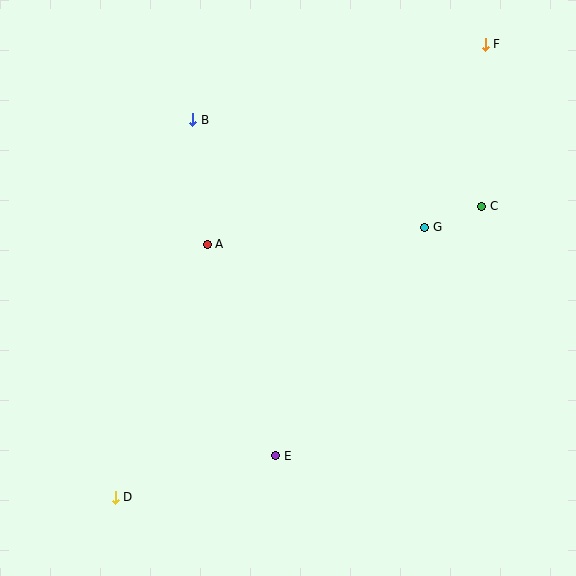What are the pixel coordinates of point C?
Point C is at (482, 206).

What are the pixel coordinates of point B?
Point B is at (193, 120).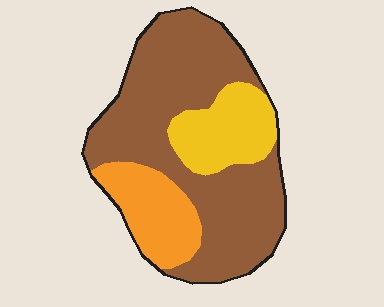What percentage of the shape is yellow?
Yellow takes up about one sixth (1/6) of the shape.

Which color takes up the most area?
Brown, at roughly 65%.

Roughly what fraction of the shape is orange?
Orange takes up about one sixth (1/6) of the shape.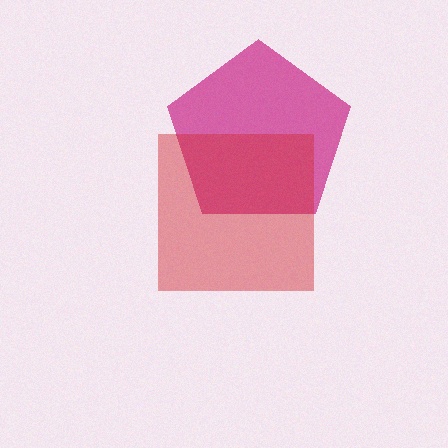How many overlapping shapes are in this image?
There are 2 overlapping shapes in the image.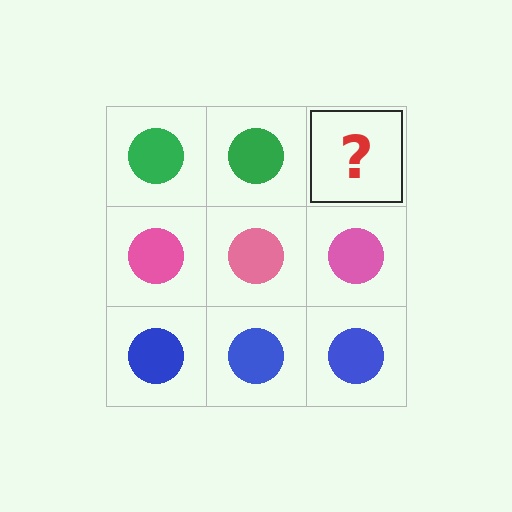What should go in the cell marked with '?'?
The missing cell should contain a green circle.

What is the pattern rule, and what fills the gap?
The rule is that each row has a consistent color. The gap should be filled with a green circle.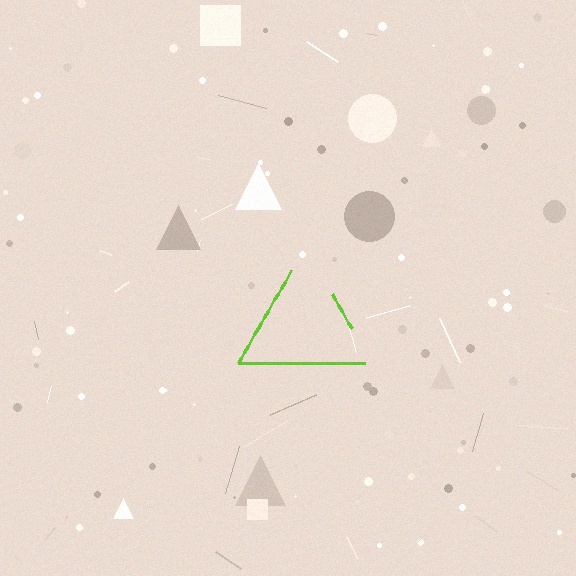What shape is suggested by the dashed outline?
The dashed outline suggests a triangle.